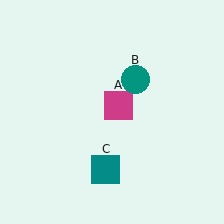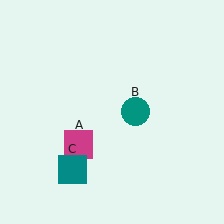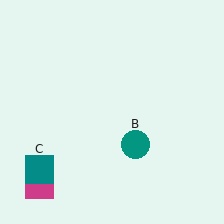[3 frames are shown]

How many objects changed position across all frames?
3 objects changed position: magenta square (object A), teal circle (object B), teal square (object C).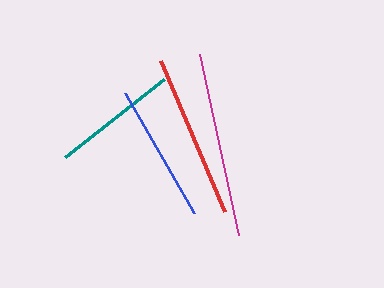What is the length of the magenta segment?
The magenta segment is approximately 186 pixels long.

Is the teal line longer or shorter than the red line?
The red line is longer than the teal line.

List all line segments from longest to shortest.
From longest to shortest: magenta, red, blue, teal.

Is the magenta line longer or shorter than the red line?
The magenta line is longer than the red line.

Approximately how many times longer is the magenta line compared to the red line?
The magenta line is approximately 1.1 times the length of the red line.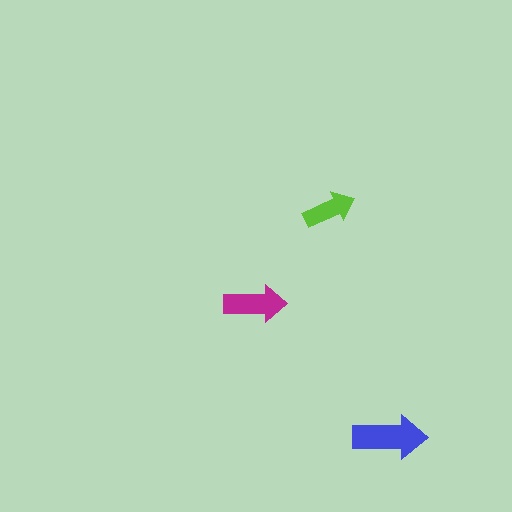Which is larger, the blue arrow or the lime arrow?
The blue one.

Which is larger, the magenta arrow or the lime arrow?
The magenta one.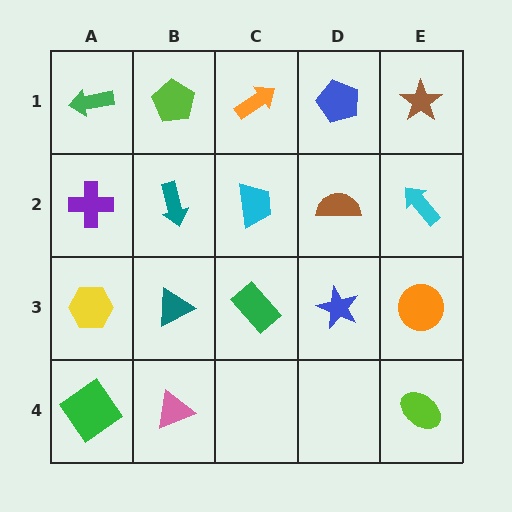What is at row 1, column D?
A blue pentagon.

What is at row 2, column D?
A brown semicircle.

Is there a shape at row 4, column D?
No, that cell is empty.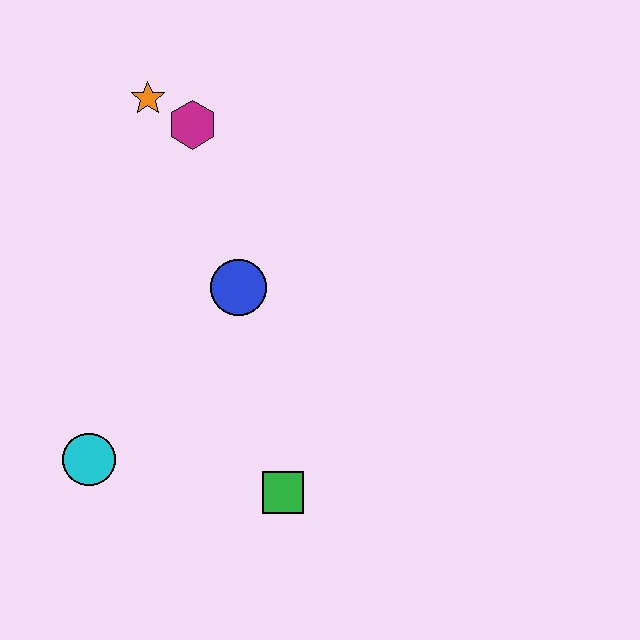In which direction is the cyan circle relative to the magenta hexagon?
The cyan circle is below the magenta hexagon.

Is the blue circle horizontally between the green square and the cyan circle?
Yes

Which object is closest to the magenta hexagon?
The orange star is closest to the magenta hexagon.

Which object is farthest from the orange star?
The green square is farthest from the orange star.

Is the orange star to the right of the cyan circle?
Yes